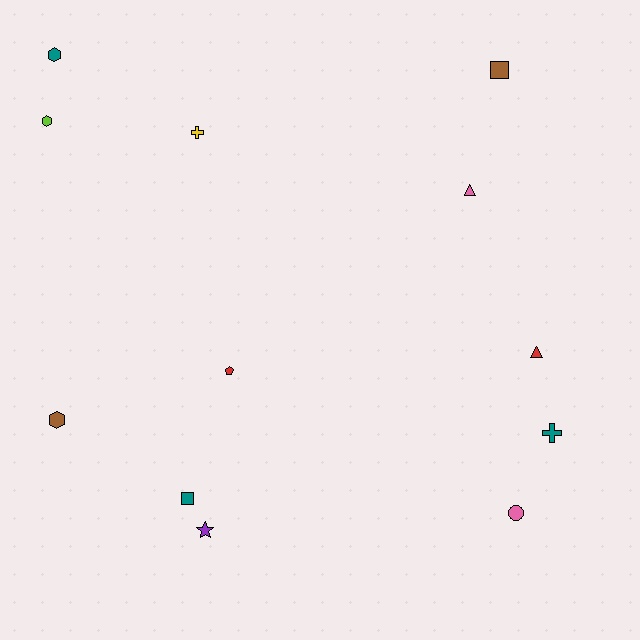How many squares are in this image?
There are 2 squares.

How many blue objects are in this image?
There are no blue objects.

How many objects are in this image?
There are 12 objects.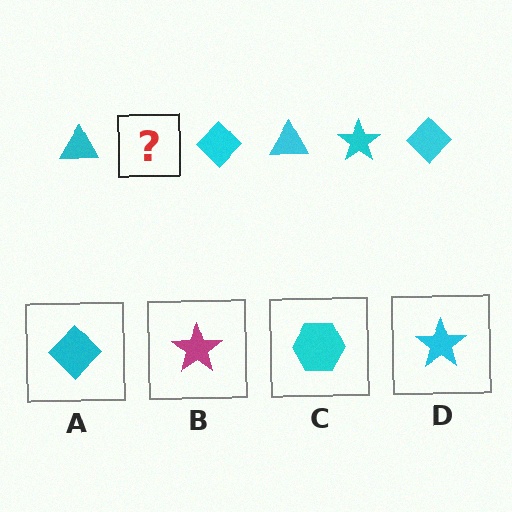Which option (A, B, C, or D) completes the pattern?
D.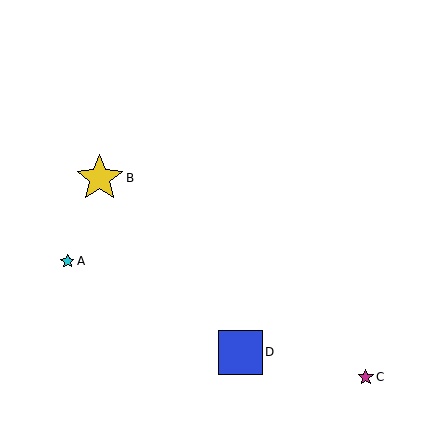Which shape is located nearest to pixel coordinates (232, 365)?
The blue square (labeled D) at (240, 352) is nearest to that location.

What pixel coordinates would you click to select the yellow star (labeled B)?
Click at (100, 178) to select the yellow star B.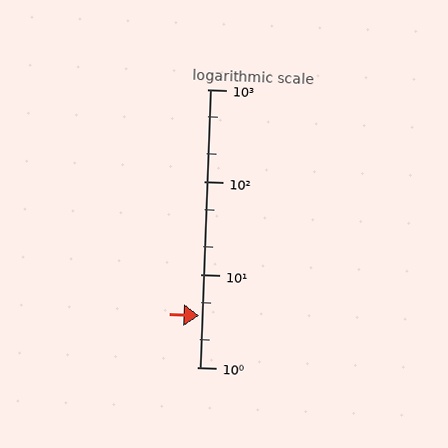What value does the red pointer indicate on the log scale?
The pointer indicates approximately 3.6.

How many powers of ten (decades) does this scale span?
The scale spans 3 decades, from 1 to 1000.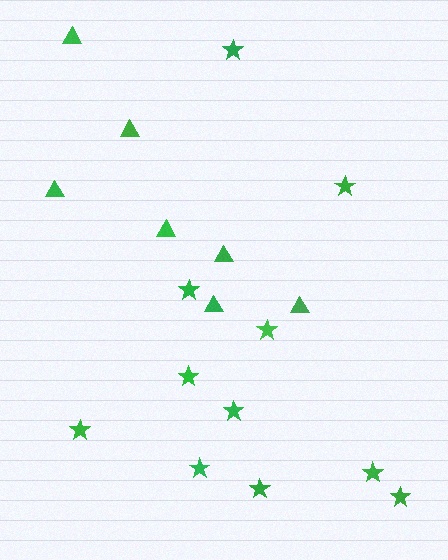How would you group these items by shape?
There are 2 groups: one group of stars (11) and one group of triangles (7).